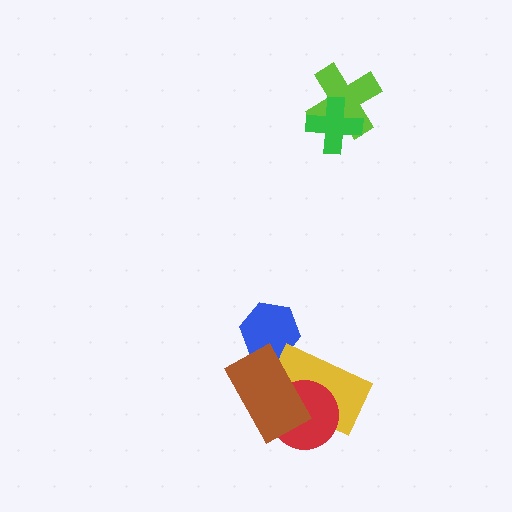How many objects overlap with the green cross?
1 object overlaps with the green cross.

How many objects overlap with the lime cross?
1 object overlaps with the lime cross.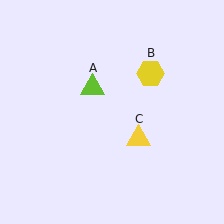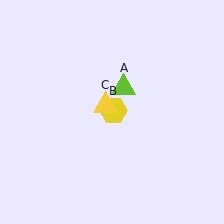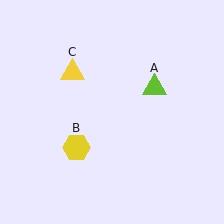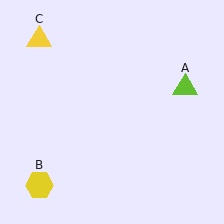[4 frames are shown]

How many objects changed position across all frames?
3 objects changed position: lime triangle (object A), yellow hexagon (object B), yellow triangle (object C).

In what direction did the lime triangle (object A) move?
The lime triangle (object A) moved right.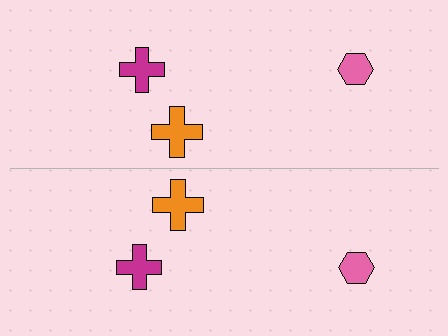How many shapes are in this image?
There are 6 shapes in this image.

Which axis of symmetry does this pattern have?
The pattern has a horizontal axis of symmetry running through the center of the image.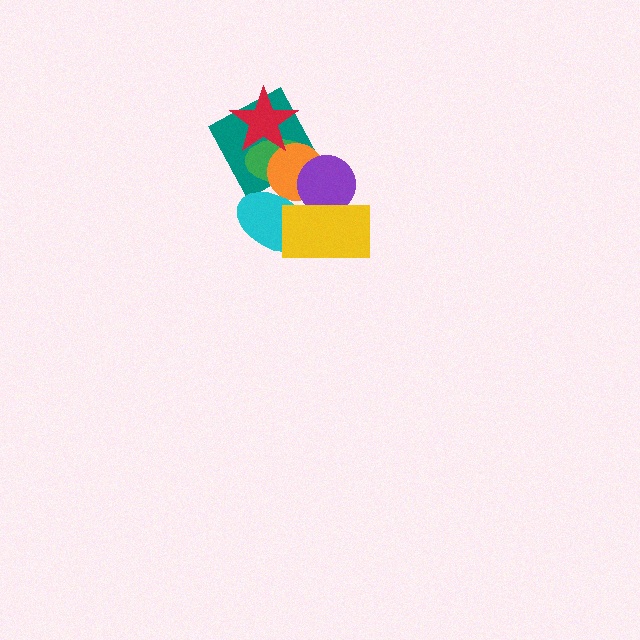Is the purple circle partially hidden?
Yes, it is partially covered by another shape.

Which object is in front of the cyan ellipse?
The yellow rectangle is in front of the cyan ellipse.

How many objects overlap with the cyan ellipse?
3 objects overlap with the cyan ellipse.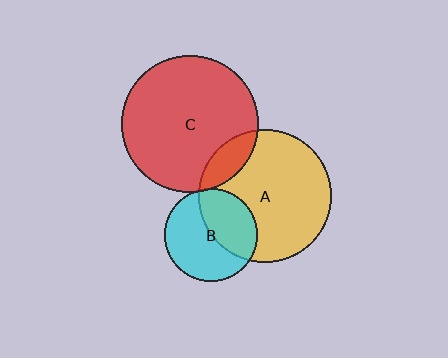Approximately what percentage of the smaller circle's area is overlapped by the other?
Approximately 45%.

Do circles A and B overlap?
Yes.